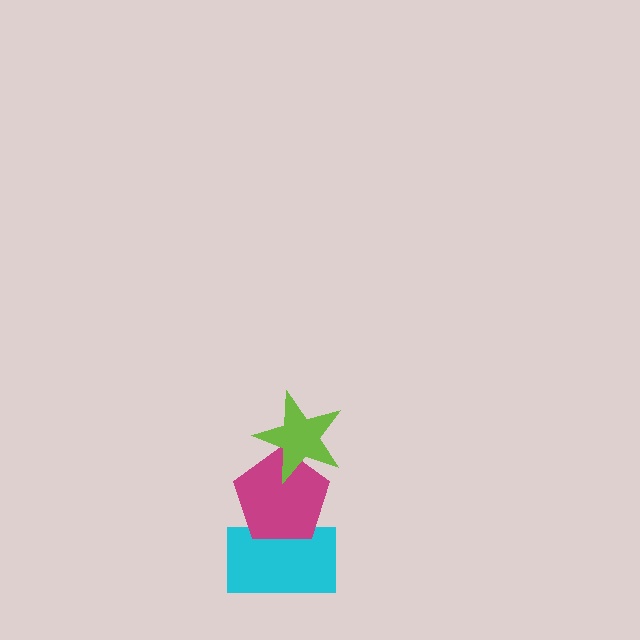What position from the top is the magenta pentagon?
The magenta pentagon is 2nd from the top.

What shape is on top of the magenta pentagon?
The lime star is on top of the magenta pentagon.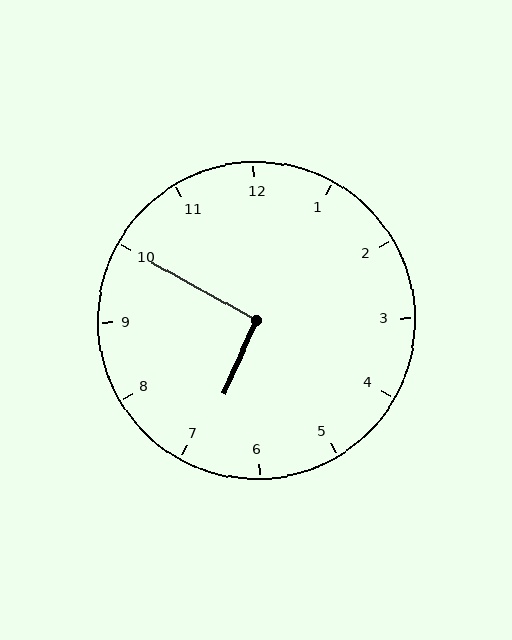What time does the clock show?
6:50.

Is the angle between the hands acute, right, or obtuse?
It is right.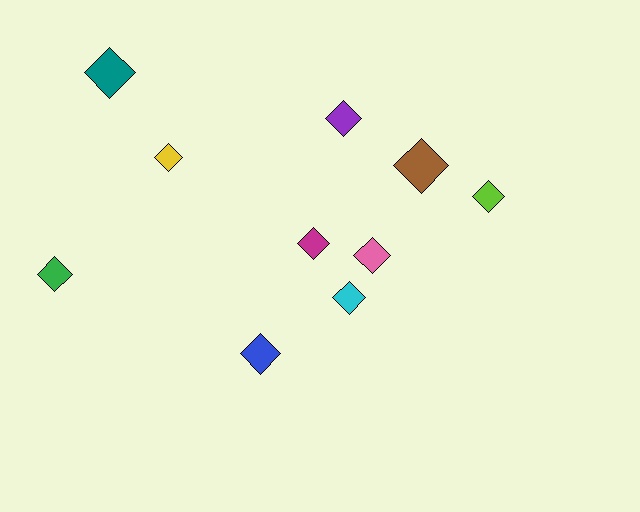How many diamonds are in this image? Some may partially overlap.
There are 10 diamonds.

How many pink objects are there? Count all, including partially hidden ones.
There is 1 pink object.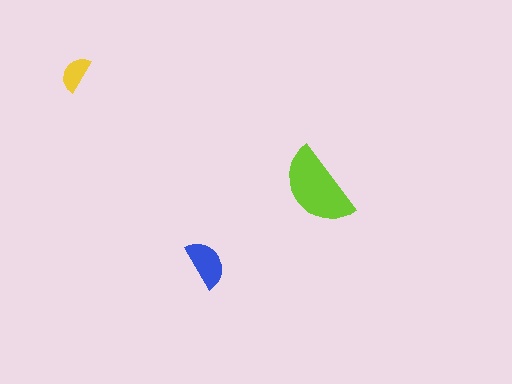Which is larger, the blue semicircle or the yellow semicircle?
The blue one.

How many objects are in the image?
There are 3 objects in the image.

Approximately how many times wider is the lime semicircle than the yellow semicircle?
About 2.5 times wider.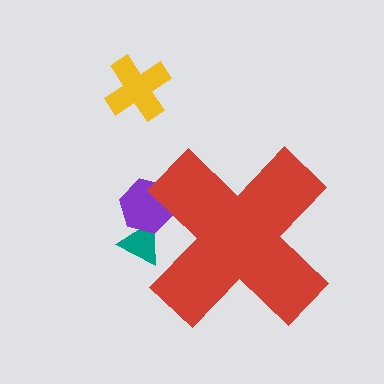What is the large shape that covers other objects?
A red cross.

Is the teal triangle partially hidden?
Yes, the teal triangle is partially hidden behind the red cross.